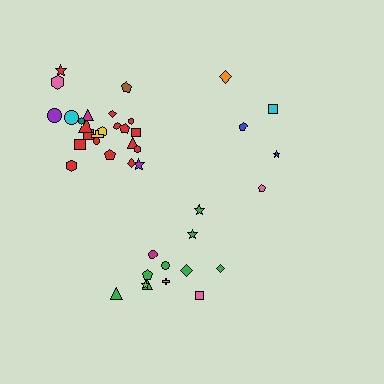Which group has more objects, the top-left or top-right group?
The top-left group.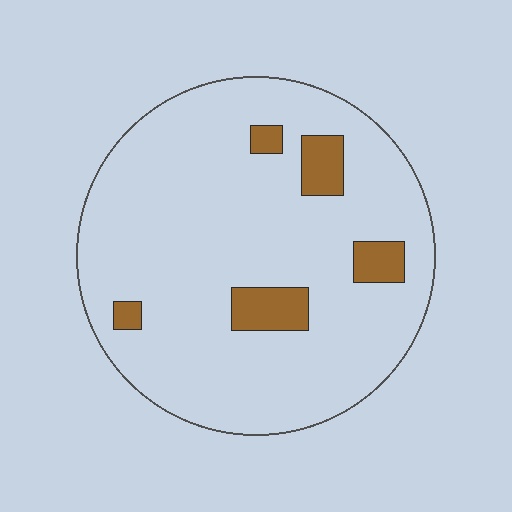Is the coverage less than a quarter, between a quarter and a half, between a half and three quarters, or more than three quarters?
Less than a quarter.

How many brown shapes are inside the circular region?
5.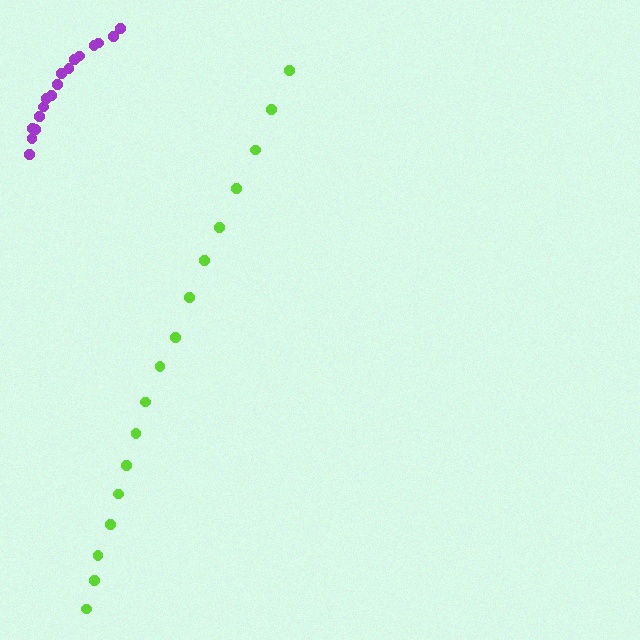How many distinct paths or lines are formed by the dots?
There are 2 distinct paths.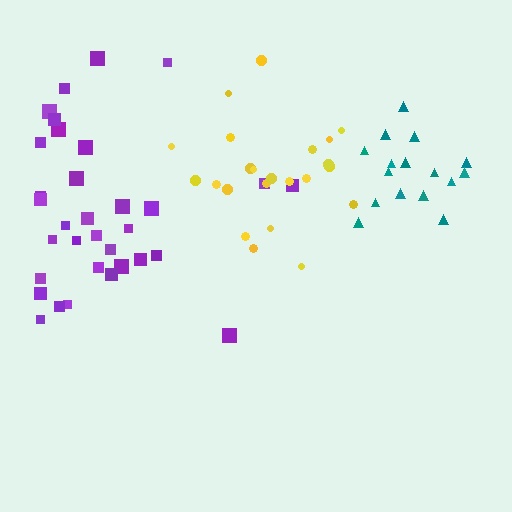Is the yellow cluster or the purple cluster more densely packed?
Yellow.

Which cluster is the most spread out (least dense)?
Purple.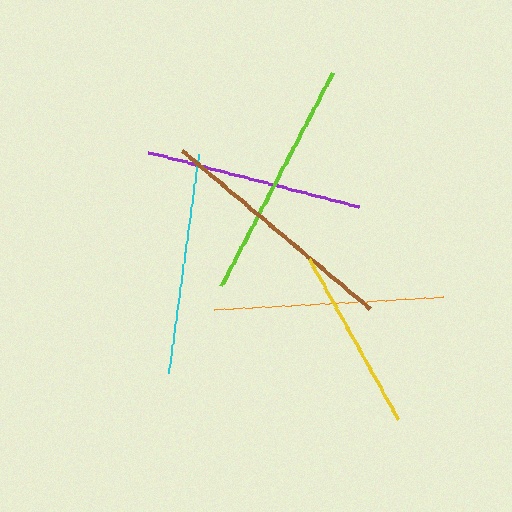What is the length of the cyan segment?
The cyan segment is approximately 221 pixels long.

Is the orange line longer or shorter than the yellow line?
The orange line is longer than the yellow line.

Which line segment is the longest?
The brown line is the longest at approximately 245 pixels.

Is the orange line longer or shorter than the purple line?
The orange line is longer than the purple line.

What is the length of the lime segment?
The lime segment is approximately 241 pixels long.